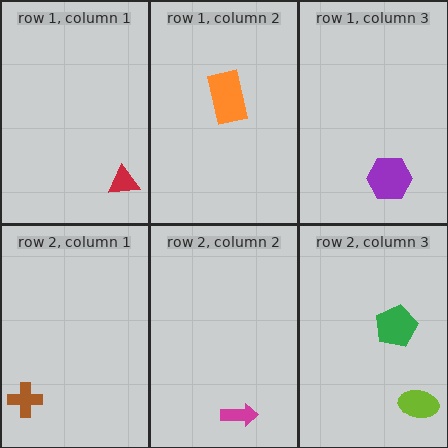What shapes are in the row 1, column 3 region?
The purple hexagon.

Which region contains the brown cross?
The row 2, column 1 region.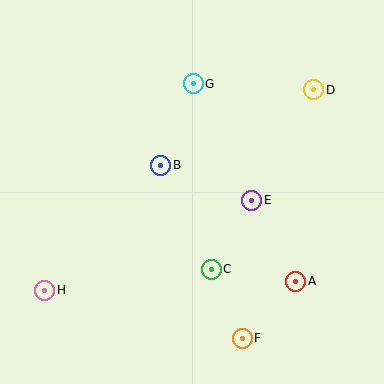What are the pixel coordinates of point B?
Point B is at (161, 165).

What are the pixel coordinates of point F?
Point F is at (242, 338).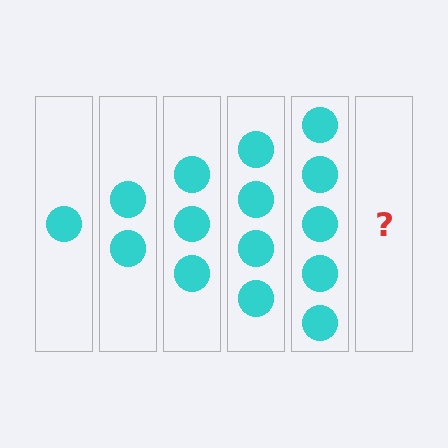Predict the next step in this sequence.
The next step is 6 circles.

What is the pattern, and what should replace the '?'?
The pattern is that each step adds one more circle. The '?' should be 6 circles.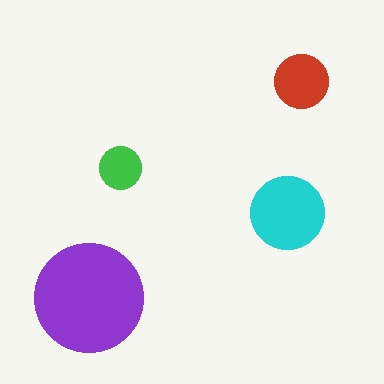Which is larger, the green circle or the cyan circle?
The cyan one.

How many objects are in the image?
There are 4 objects in the image.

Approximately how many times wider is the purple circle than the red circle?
About 2 times wider.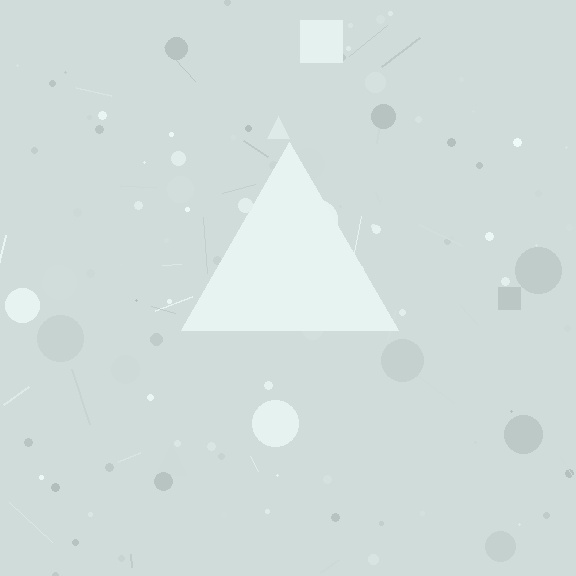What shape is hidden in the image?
A triangle is hidden in the image.